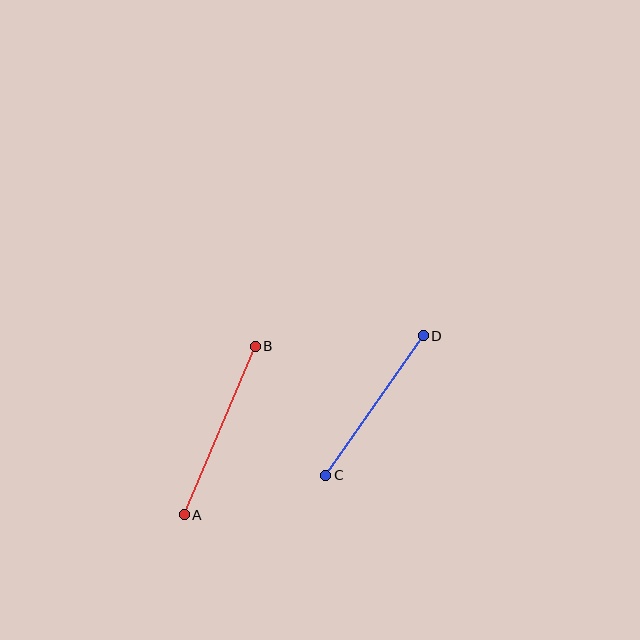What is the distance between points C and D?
The distance is approximately 170 pixels.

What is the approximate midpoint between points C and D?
The midpoint is at approximately (375, 406) pixels.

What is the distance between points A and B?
The distance is approximately 183 pixels.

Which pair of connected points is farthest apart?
Points A and B are farthest apart.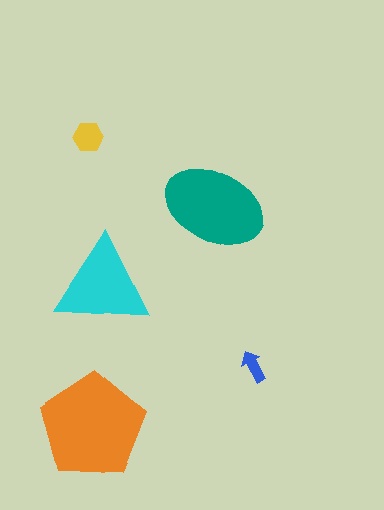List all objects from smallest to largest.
The blue arrow, the yellow hexagon, the cyan triangle, the teal ellipse, the orange pentagon.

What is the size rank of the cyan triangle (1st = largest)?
3rd.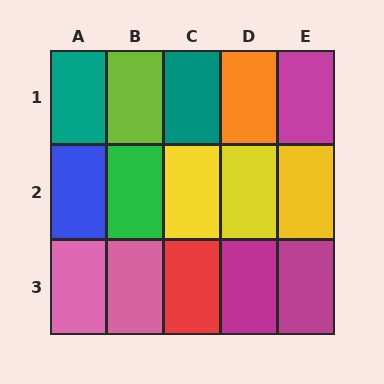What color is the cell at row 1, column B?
Lime.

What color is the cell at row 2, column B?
Green.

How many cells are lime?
1 cell is lime.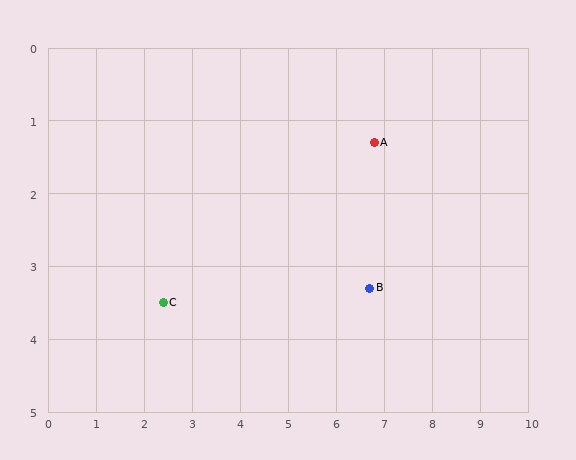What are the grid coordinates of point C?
Point C is at approximately (2.4, 3.5).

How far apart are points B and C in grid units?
Points B and C are about 4.3 grid units apart.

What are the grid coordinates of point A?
Point A is at approximately (6.8, 1.3).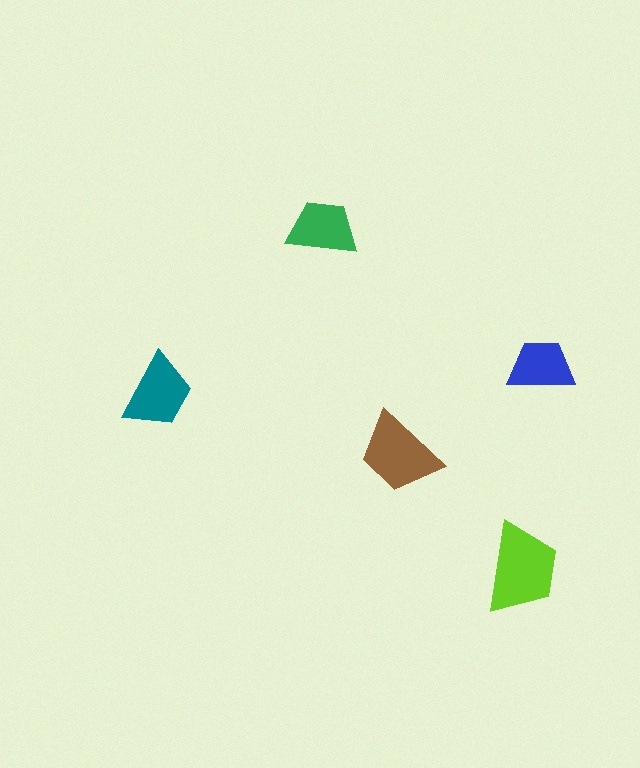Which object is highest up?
The green trapezoid is topmost.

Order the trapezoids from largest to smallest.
the lime one, the brown one, the teal one, the green one, the blue one.